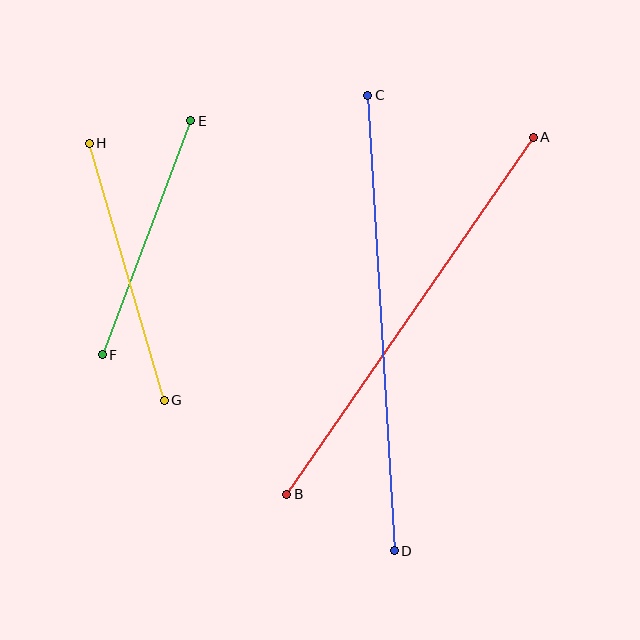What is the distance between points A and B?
The distance is approximately 434 pixels.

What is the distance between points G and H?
The distance is approximately 268 pixels.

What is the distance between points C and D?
The distance is approximately 456 pixels.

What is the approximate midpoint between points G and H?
The midpoint is at approximately (127, 272) pixels.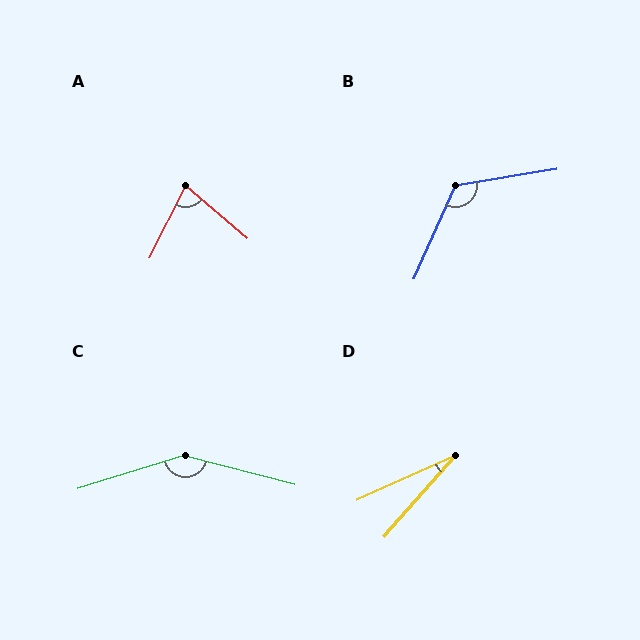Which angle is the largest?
C, at approximately 148 degrees.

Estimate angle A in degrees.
Approximately 76 degrees.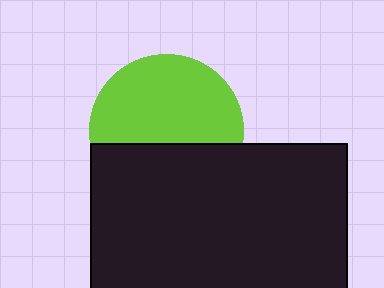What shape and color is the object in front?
The object in front is a black rectangle.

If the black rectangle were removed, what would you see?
You would see the complete lime circle.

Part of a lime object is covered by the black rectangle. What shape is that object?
It is a circle.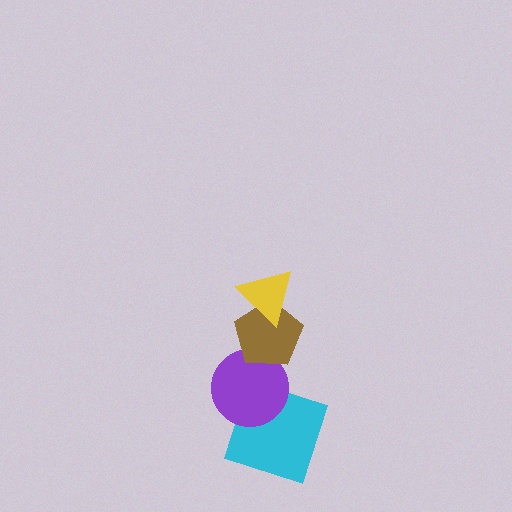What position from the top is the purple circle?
The purple circle is 3rd from the top.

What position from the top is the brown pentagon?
The brown pentagon is 2nd from the top.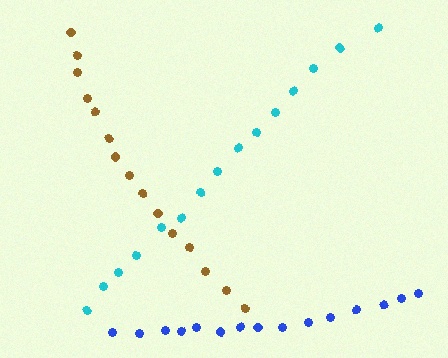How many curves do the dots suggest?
There are 3 distinct paths.